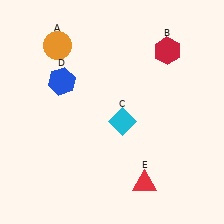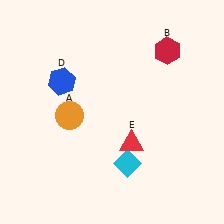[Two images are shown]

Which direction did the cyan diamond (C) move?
The cyan diamond (C) moved down.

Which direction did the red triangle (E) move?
The red triangle (E) moved up.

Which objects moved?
The objects that moved are: the orange circle (A), the cyan diamond (C), the red triangle (E).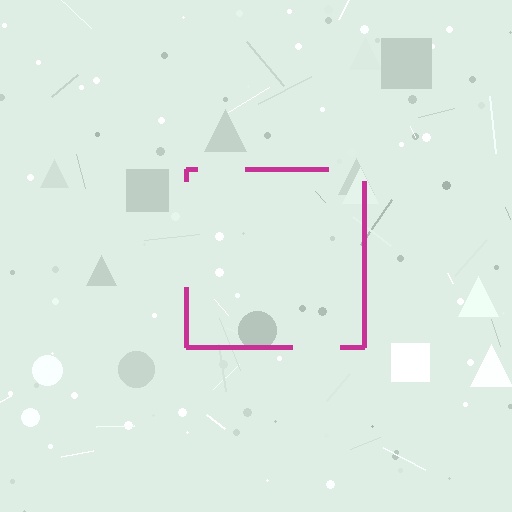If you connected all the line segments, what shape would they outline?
They would outline a square.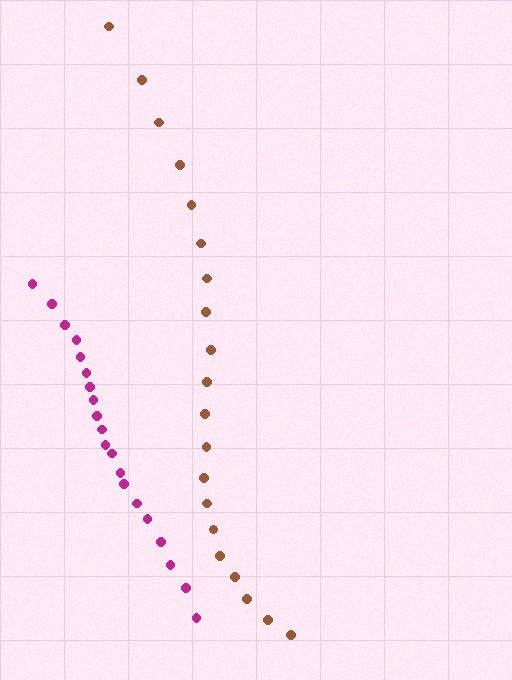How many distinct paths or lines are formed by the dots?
There are 2 distinct paths.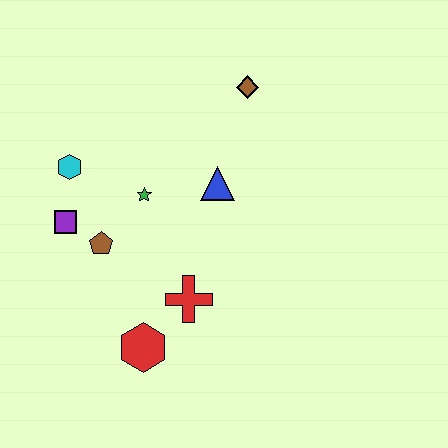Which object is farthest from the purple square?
The brown diamond is farthest from the purple square.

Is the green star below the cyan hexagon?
Yes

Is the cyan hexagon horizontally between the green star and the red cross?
No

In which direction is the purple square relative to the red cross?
The purple square is to the left of the red cross.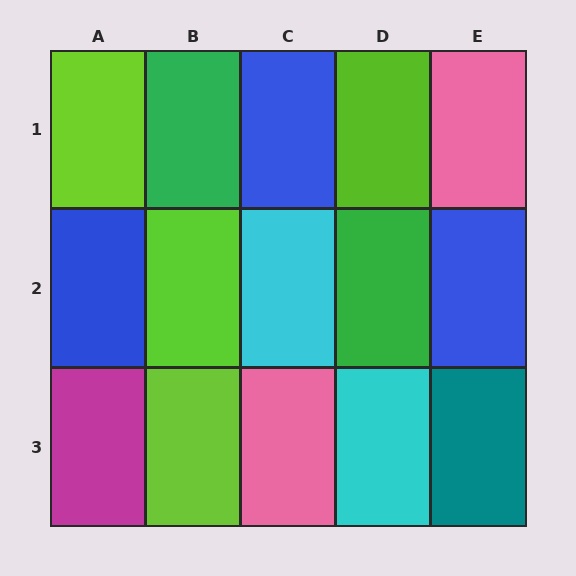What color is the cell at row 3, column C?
Pink.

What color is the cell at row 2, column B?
Lime.